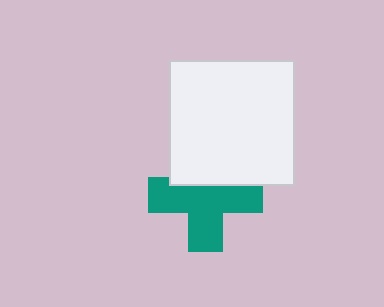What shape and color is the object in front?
The object in front is a white square.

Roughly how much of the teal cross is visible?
Most of it is visible (roughly 69%).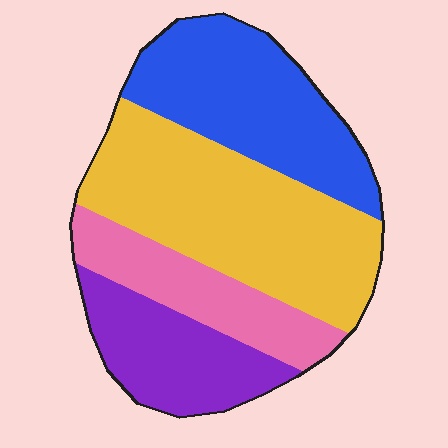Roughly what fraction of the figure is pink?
Pink takes up about one sixth (1/6) of the figure.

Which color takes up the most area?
Yellow, at roughly 40%.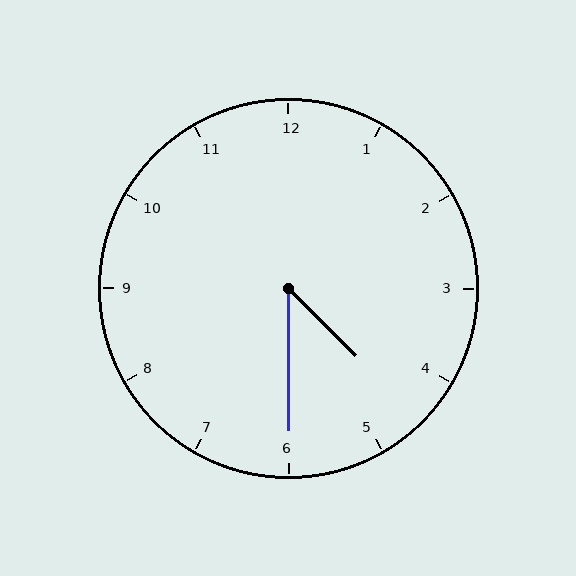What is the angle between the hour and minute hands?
Approximately 45 degrees.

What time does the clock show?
4:30.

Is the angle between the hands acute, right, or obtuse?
It is acute.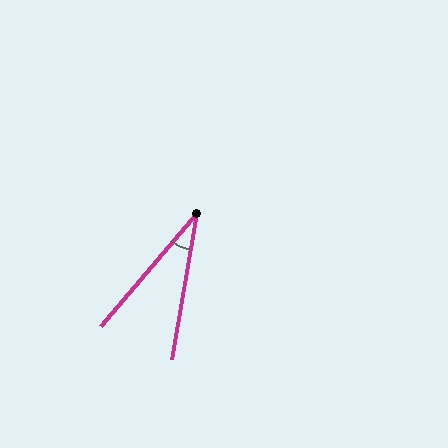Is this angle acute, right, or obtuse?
It is acute.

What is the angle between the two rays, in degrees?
Approximately 31 degrees.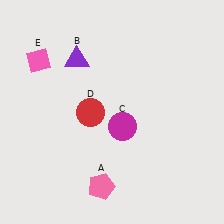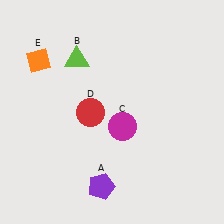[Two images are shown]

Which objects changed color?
A changed from pink to purple. B changed from purple to lime. E changed from pink to orange.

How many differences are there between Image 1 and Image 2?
There are 3 differences between the two images.